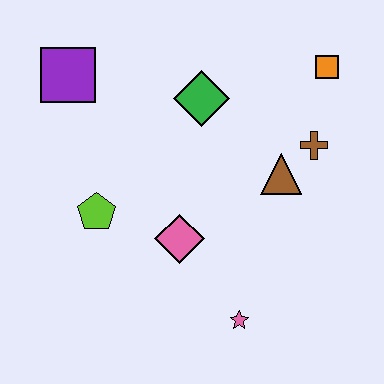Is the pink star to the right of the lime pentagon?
Yes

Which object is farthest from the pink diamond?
The orange square is farthest from the pink diamond.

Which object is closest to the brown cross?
The brown triangle is closest to the brown cross.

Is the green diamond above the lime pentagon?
Yes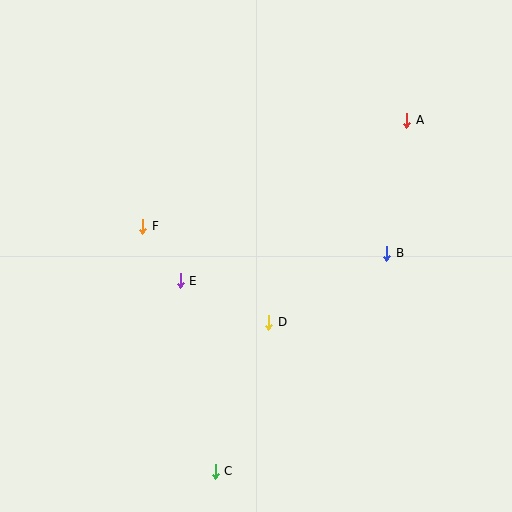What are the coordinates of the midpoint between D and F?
The midpoint between D and F is at (206, 274).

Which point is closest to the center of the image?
Point D at (269, 322) is closest to the center.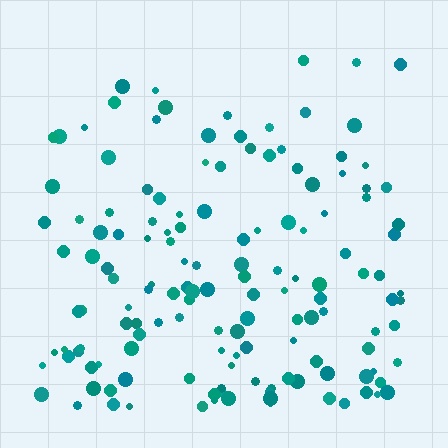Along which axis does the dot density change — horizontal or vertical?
Vertical.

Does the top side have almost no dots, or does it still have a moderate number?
Still a moderate number, just noticeably fewer than the bottom.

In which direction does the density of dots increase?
From top to bottom, with the bottom side densest.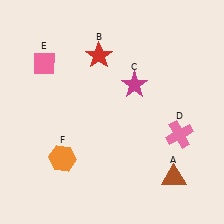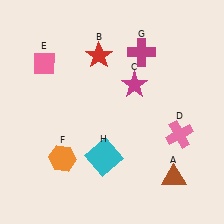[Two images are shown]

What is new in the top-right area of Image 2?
A magenta cross (G) was added in the top-right area of Image 2.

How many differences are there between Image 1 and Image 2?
There are 2 differences between the two images.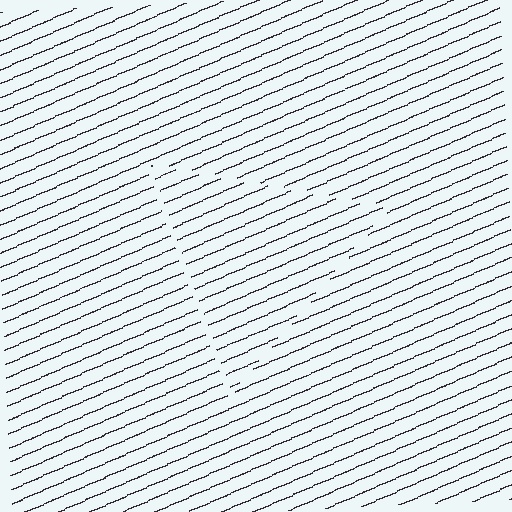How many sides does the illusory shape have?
3 sides — the line-ends trace a triangle.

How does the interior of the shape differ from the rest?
The interior of the shape contains the same grating, shifted by half a period — the contour is defined by the phase discontinuity where line-ends from the inner and outer gratings abut.